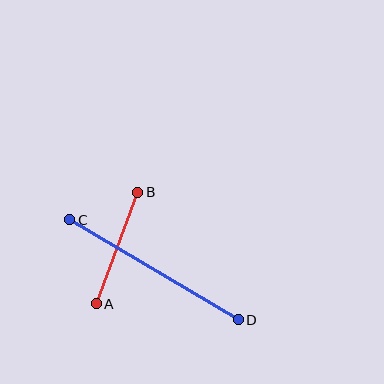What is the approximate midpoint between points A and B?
The midpoint is at approximately (117, 248) pixels.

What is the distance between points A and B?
The distance is approximately 119 pixels.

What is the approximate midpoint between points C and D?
The midpoint is at approximately (154, 270) pixels.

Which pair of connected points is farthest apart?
Points C and D are farthest apart.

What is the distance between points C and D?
The distance is approximately 196 pixels.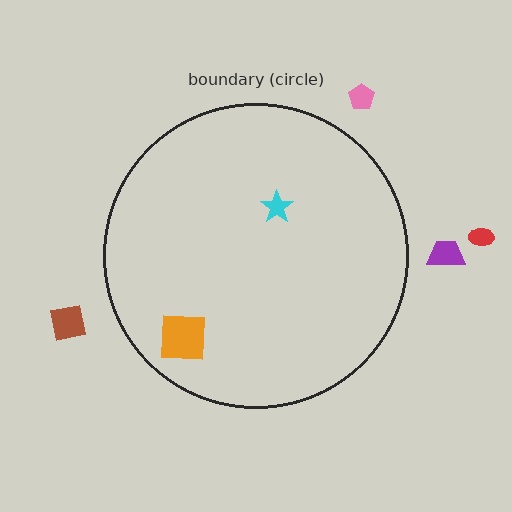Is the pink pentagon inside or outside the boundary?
Outside.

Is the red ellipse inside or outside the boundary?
Outside.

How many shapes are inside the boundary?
2 inside, 4 outside.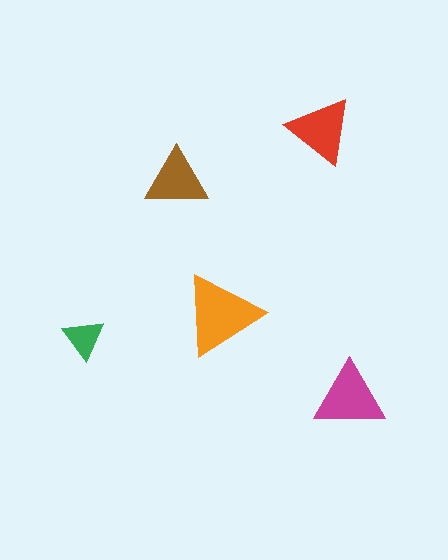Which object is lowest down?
The magenta triangle is bottommost.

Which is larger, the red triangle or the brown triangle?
The red one.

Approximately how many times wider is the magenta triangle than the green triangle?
About 1.5 times wider.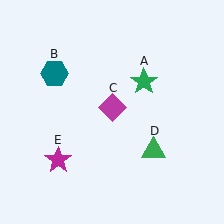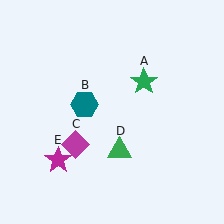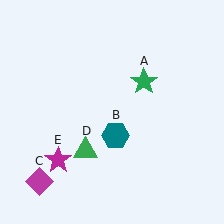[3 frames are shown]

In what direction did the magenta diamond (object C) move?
The magenta diamond (object C) moved down and to the left.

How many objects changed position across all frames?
3 objects changed position: teal hexagon (object B), magenta diamond (object C), green triangle (object D).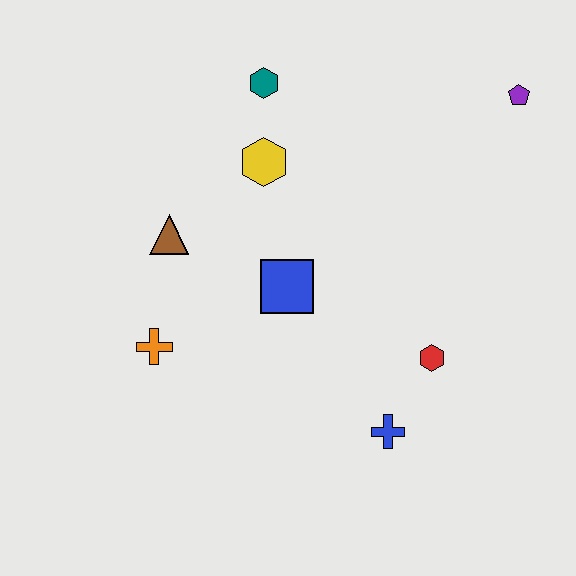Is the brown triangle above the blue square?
Yes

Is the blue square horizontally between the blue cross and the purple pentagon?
No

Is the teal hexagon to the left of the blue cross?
Yes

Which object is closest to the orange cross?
The brown triangle is closest to the orange cross.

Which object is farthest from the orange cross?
The purple pentagon is farthest from the orange cross.